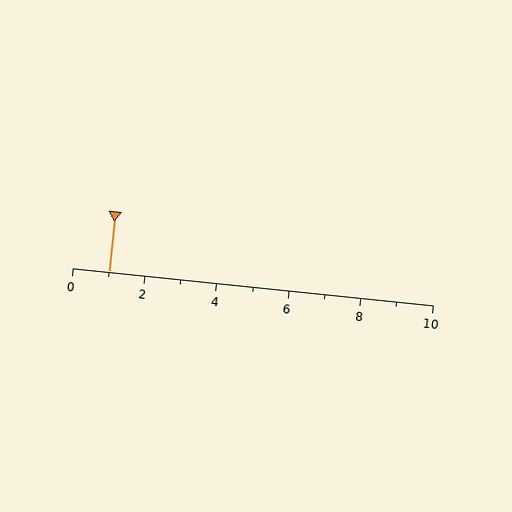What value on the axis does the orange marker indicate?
The marker indicates approximately 1.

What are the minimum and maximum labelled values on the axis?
The axis runs from 0 to 10.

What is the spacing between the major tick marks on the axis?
The major ticks are spaced 2 apart.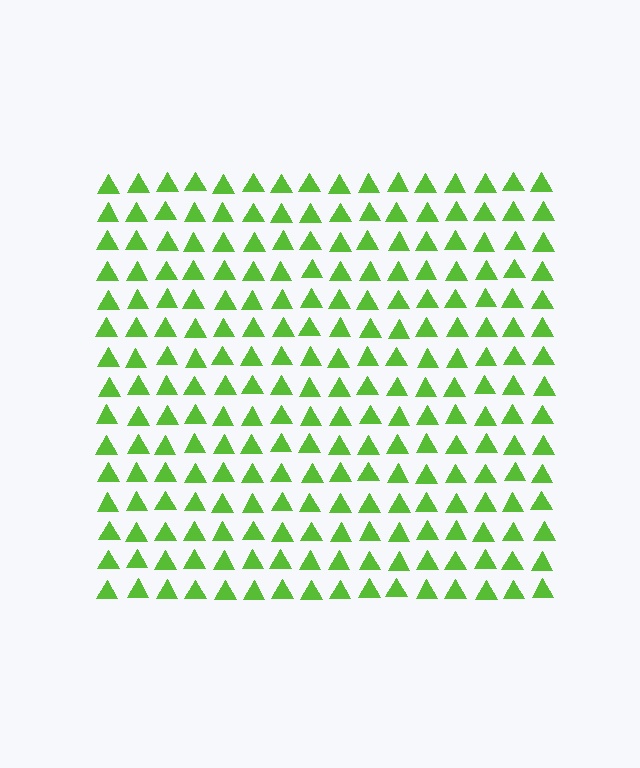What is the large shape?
The large shape is a square.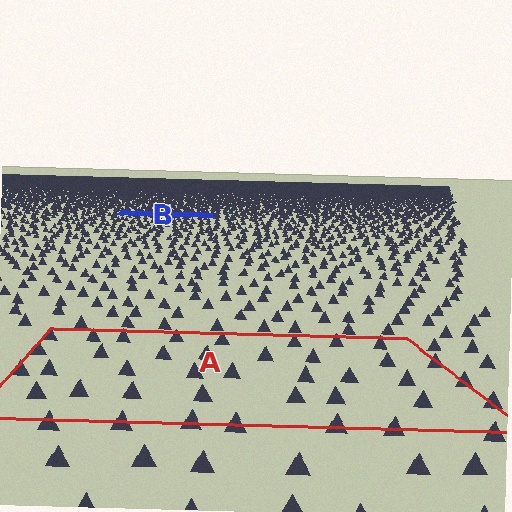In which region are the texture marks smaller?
The texture marks are smaller in region B, because it is farther away.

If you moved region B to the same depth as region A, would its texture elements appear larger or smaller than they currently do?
They would appear larger. At a closer depth, the same texture elements are projected at a bigger on-screen size.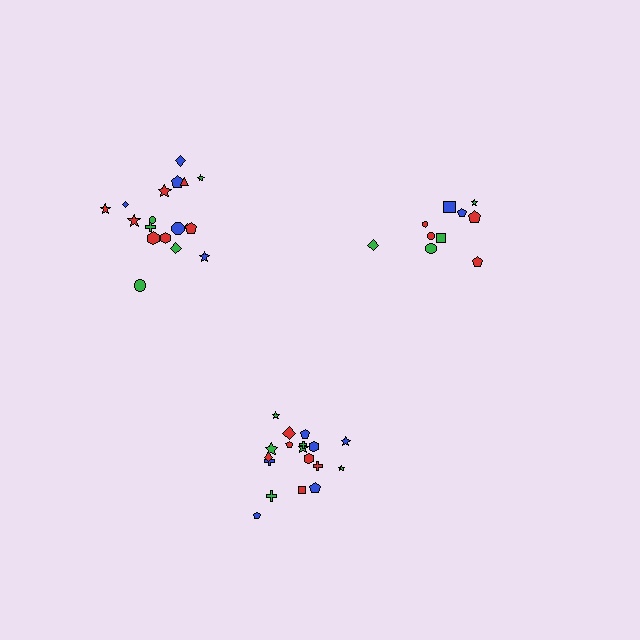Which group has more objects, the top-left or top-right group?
The top-left group.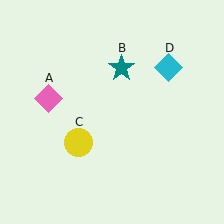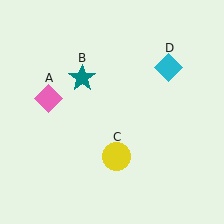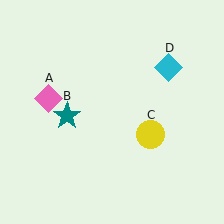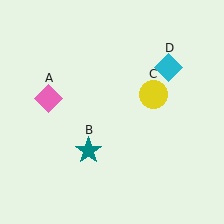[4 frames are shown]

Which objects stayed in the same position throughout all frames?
Pink diamond (object A) and cyan diamond (object D) remained stationary.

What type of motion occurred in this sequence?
The teal star (object B), yellow circle (object C) rotated counterclockwise around the center of the scene.